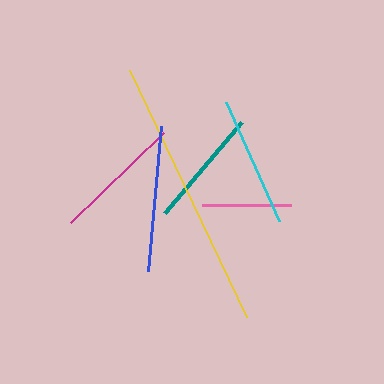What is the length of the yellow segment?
The yellow segment is approximately 274 pixels long.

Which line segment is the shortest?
The pink line is the shortest at approximately 89 pixels.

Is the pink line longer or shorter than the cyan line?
The cyan line is longer than the pink line.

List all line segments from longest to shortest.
From longest to shortest: yellow, blue, cyan, magenta, teal, pink.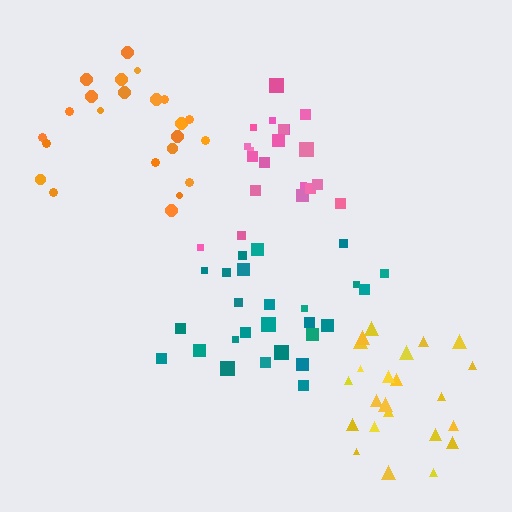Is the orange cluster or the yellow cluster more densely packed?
Yellow.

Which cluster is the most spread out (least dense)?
Orange.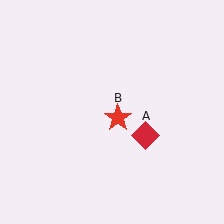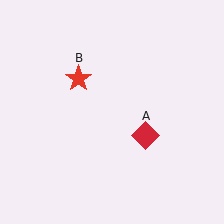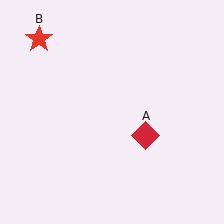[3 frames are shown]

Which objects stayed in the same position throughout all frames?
Red diamond (object A) remained stationary.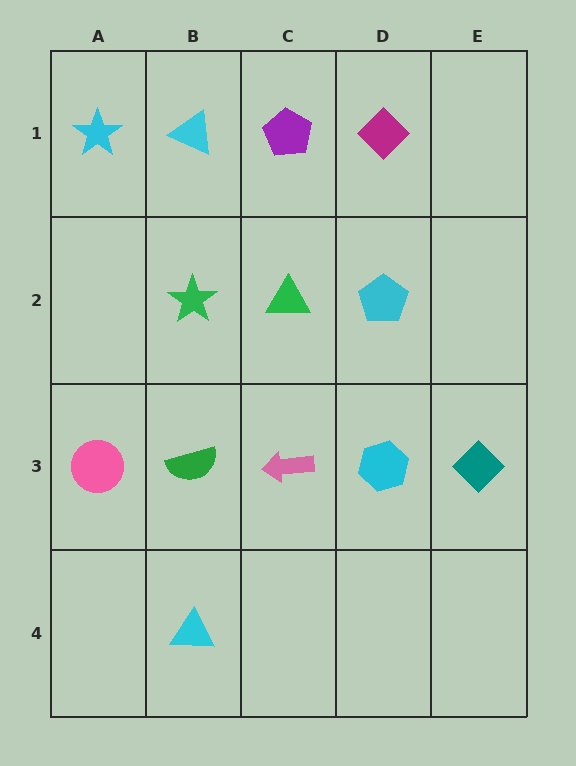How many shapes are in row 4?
1 shape.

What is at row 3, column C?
A pink arrow.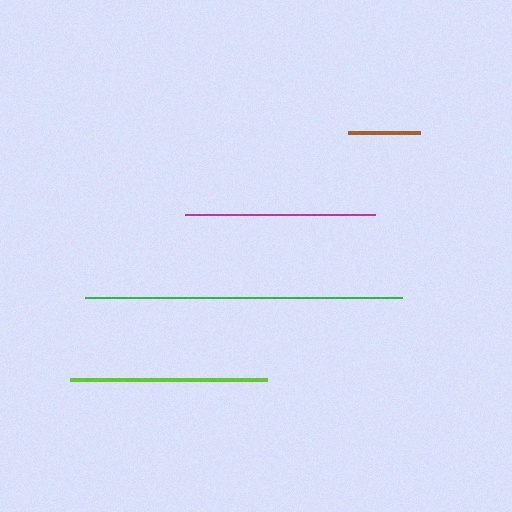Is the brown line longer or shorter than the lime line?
The lime line is longer than the brown line.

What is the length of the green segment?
The green segment is approximately 318 pixels long.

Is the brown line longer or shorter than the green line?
The green line is longer than the brown line.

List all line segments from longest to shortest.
From longest to shortest: green, lime, magenta, brown.